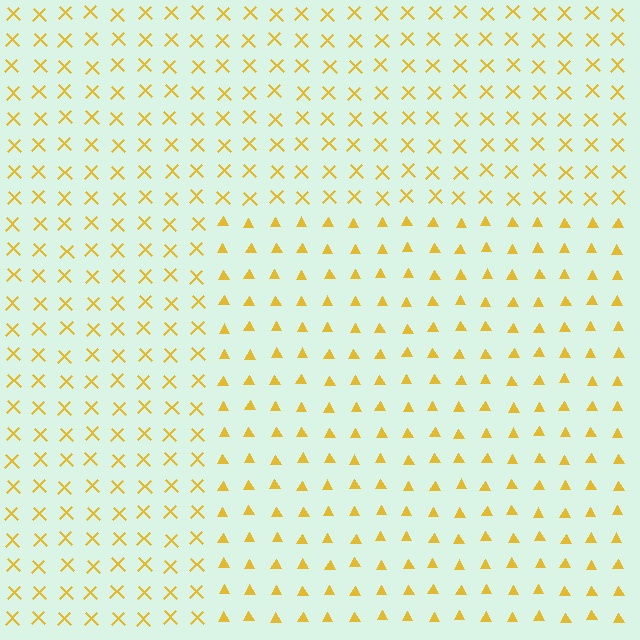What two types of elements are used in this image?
The image uses triangles inside the rectangle region and X marks outside it.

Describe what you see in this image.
The image is filled with small yellow elements arranged in a uniform grid. A rectangle-shaped region contains triangles, while the surrounding area contains X marks. The boundary is defined purely by the change in element shape.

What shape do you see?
I see a rectangle.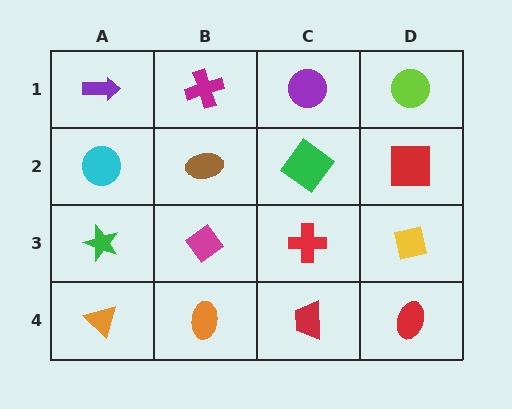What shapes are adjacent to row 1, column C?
A green diamond (row 2, column C), a magenta cross (row 1, column B), a lime circle (row 1, column D).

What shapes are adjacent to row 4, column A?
A green star (row 3, column A), an orange ellipse (row 4, column B).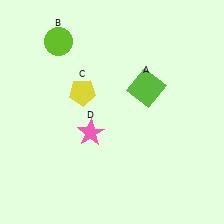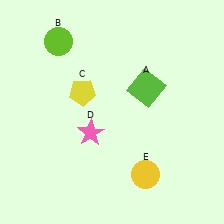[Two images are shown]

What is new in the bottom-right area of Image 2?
A yellow circle (E) was added in the bottom-right area of Image 2.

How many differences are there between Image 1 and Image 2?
There is 1 difference between the two images.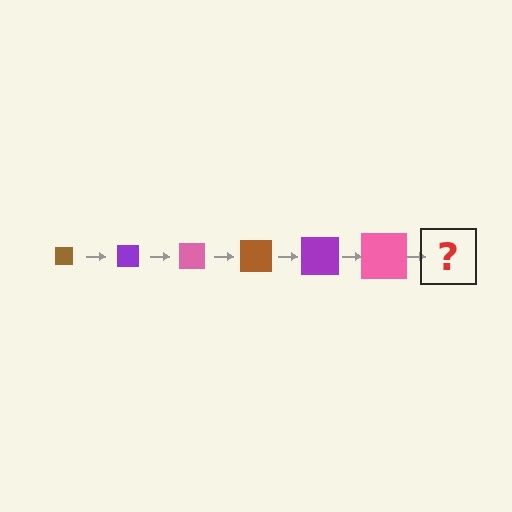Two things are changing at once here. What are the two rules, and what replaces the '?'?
The two rules are that the square grows larger each step and the color cycles through brown, purple, and pink. The '?' should be a brown square, larger than the previous one.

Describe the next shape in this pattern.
It should be a brown square, larger than the previous one.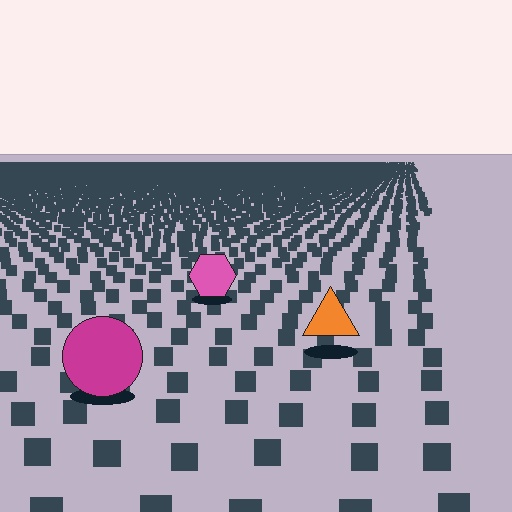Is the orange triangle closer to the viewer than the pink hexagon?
Yes. The orange triangle is closer — you can tell from the texture gradient: the ground texture is coarser near it.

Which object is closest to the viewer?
The magenta circle is closest. The texture marks near it are larger and more spread out.